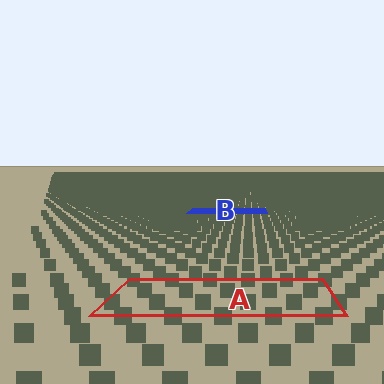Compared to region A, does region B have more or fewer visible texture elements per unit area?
Region B has more texture elements per unit area — they are packed more densely because it is farther away.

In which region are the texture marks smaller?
The texture marks are smaller in region B, because it is farther away.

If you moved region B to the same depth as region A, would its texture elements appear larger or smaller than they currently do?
They would appear larger. At a closer depth, the same texture elements are projected at a bigger on-screen size.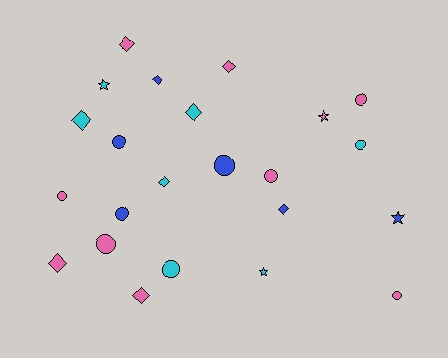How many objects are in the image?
There are 23 objects.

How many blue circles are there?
There are 3 blue circles.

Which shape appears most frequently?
Circle, with 10 objects.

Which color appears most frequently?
Pink, with 10 objects.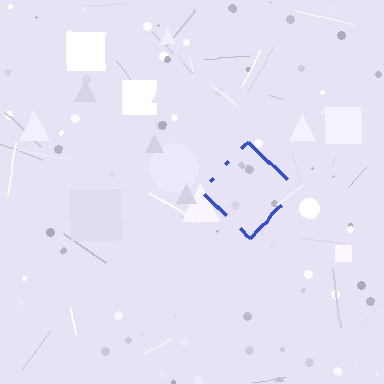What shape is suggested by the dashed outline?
The dashed outline suggests a diamond.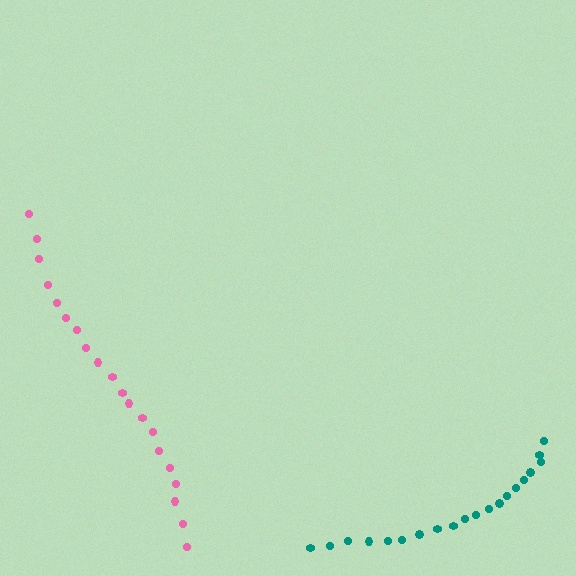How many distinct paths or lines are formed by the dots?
There are 2 distinct paths.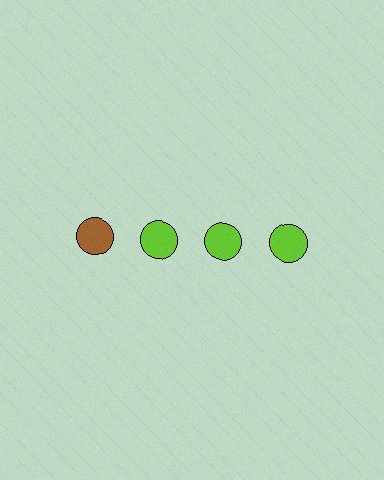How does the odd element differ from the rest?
It has a different color: brown instead of lime.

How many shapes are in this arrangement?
There are 4 shapes arranged in a grid pattern.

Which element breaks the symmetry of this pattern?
The brown circle in the top row, leftmost column breaks the symmetry. All other shapes are lime circles.